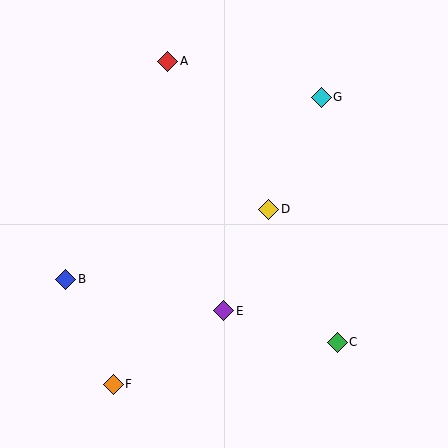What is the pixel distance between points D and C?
The distance between D and C is 150 pixels.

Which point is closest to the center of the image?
Point D at (269, 209) is closest to the center.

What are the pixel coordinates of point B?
Point B is at (66, 279).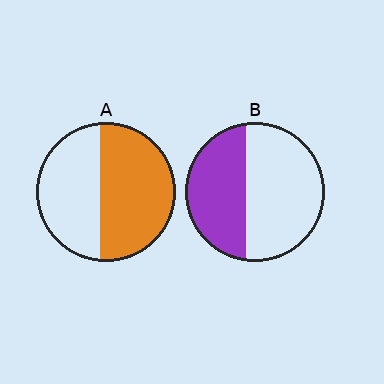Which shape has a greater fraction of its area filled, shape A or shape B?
Shape A.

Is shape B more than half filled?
No.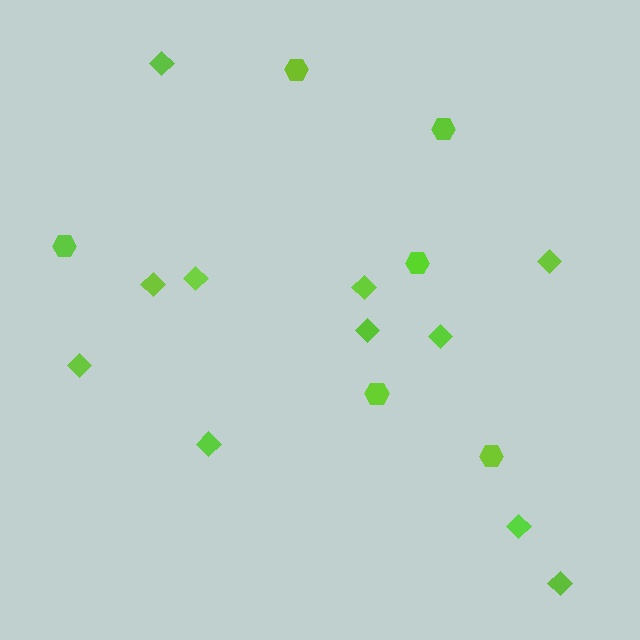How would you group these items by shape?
There are 2 groups: one group of hexagons (6) and one group of diamonds (11).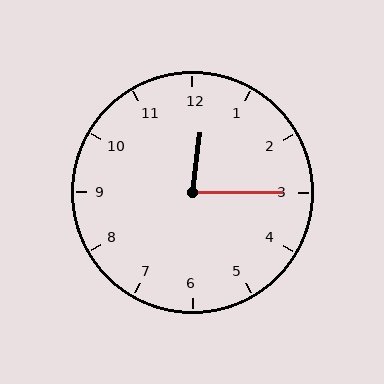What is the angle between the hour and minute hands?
Approximately 82 degrees.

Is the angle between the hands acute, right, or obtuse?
It is acute.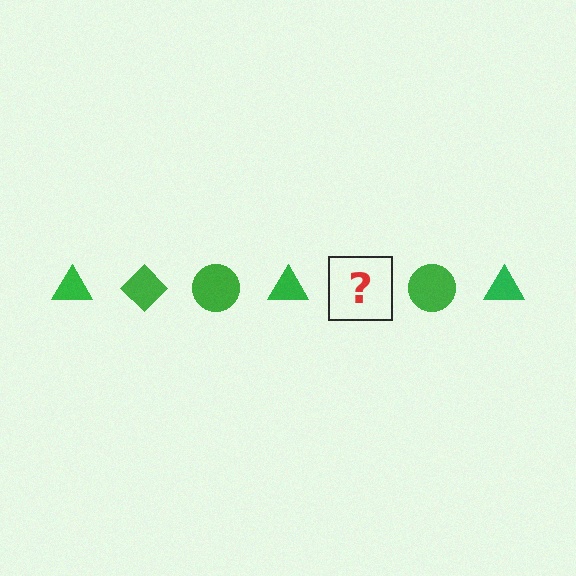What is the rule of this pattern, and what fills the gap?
The rule is that the pattern cycles through triangle, diamond, circle shapes in green. The gap should be filled with a green diamond.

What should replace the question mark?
The question mark should be replaced with a green diamond.